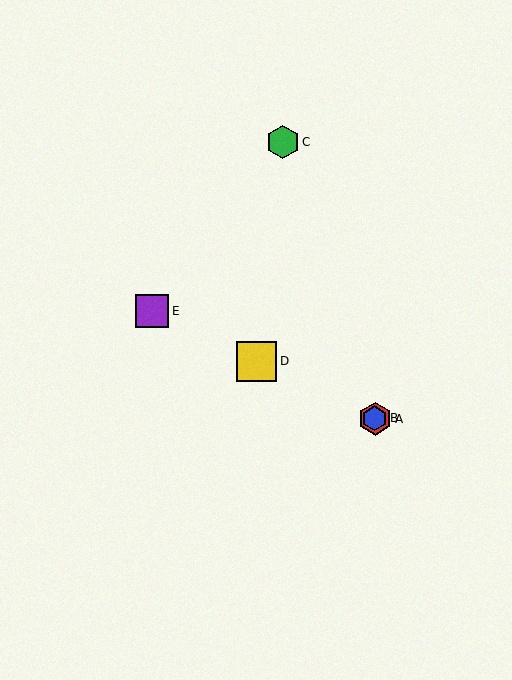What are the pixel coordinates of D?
Object D is at (257, 361).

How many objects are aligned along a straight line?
4 objects (A, B, D, E) are aligned along a straight line.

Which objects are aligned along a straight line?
Objects A, B, D, E are aligned along a straight line.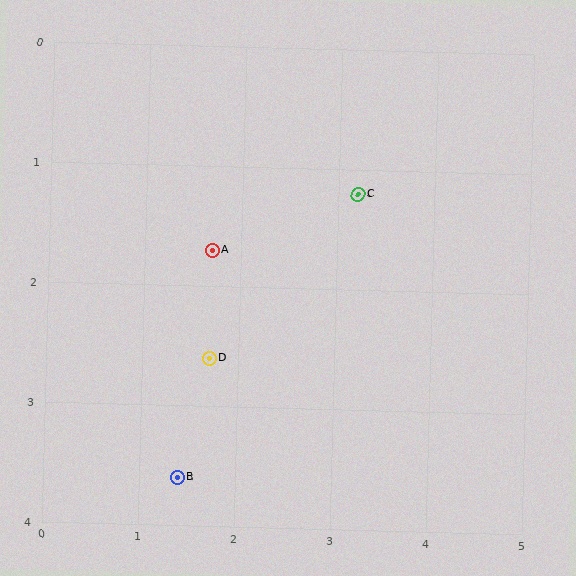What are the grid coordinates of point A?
Point A is at approximately (1.7, 1.7).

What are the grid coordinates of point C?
Point C is at approximately (3.2, 1.2).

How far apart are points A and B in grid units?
Points A and B are about 1.9 grid units apart.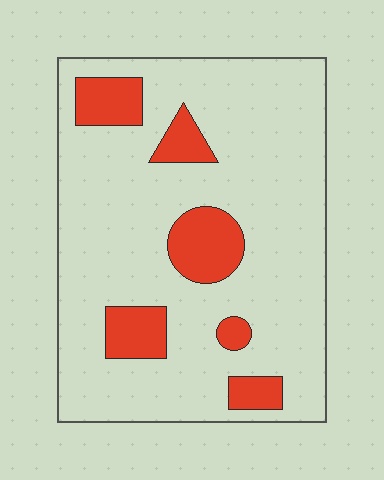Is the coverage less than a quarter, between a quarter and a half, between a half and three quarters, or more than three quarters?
Less than a quarter.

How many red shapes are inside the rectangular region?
6.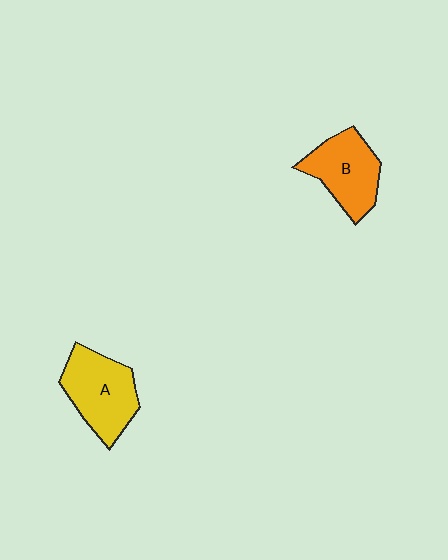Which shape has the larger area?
Shape A (yellow).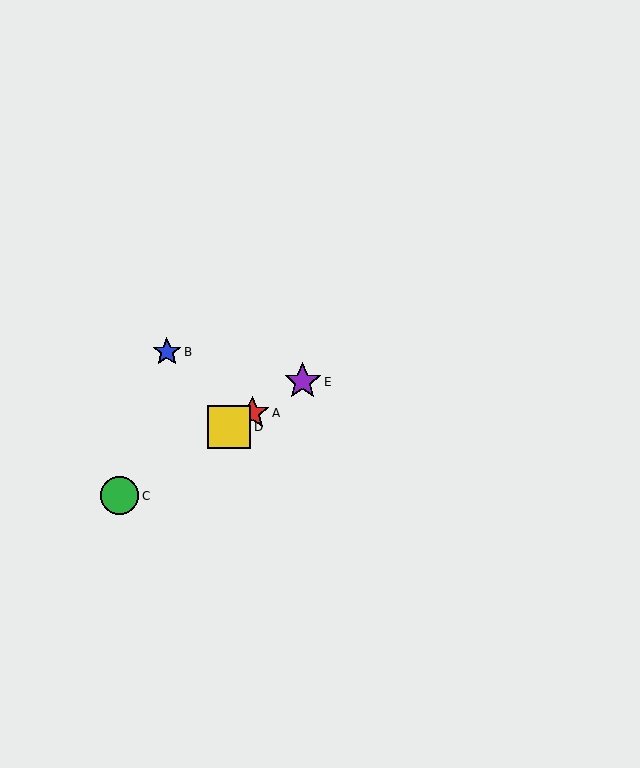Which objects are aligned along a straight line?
Objects A, C, D, E are aligned along a straight line.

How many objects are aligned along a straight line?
4 objects (A, C, D, E) are aligned along a straight line.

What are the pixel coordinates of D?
Object D is at (229, 427).